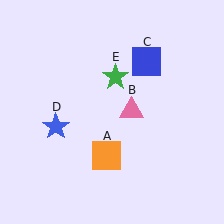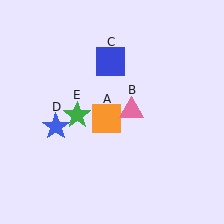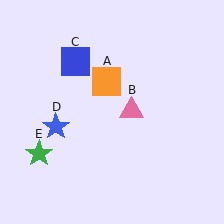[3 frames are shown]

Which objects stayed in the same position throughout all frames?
Pink triangle (object B) and blue star (object D) remained stationary.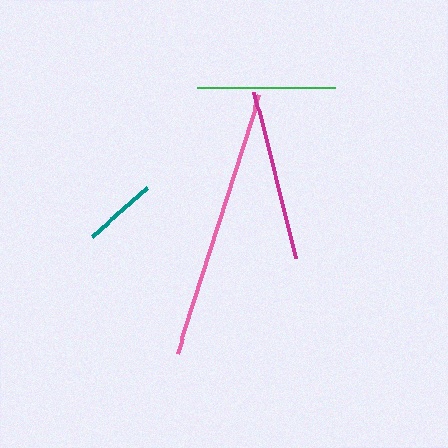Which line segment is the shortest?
The teal line is the shortest at approximately 73 pixels.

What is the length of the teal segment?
The teal segment is approximately 73 pixels long.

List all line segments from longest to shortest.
From longest to shortest: pink, magenta, green, teal.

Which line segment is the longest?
The pink line is the longest at approximately 272 pixels.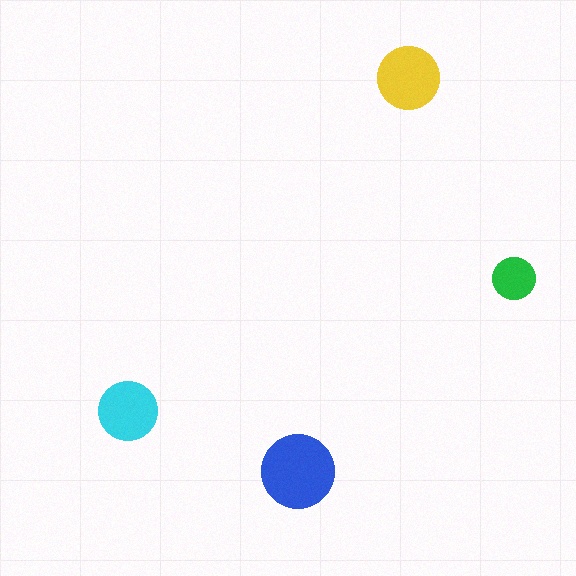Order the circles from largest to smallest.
the blue one, the yellow one, the cyan one, the green one.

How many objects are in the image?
There are 4 objects in the image.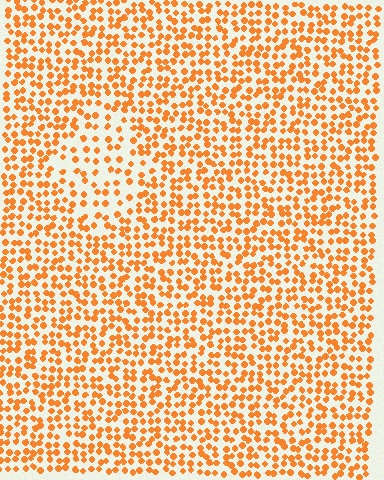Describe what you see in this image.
The image contains small orange elements arranged at two different densities. A diamond-shaped region is visible where the elements are less densely packed than the surrounding area.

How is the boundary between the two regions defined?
The boundary is defined by a change in element density (approximately 1.8x ratio). All elements are the same color, size, and shape.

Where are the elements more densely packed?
The elements are more densely packed outside the diamond boundary.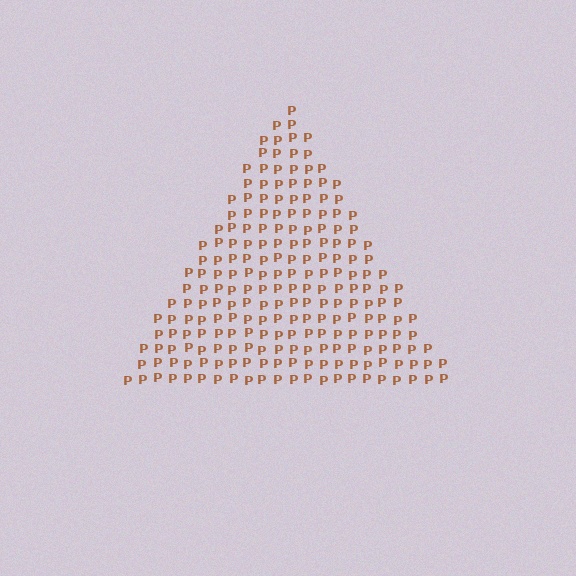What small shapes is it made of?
It is made of small letter P's.